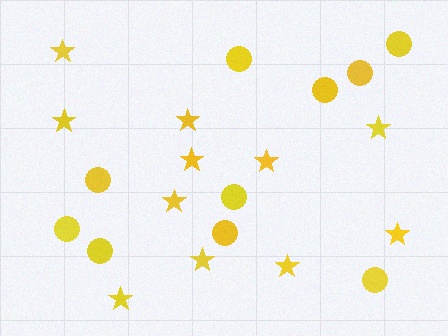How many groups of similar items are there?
There are 2 groups: one group of stars (11) and one group of circles (10).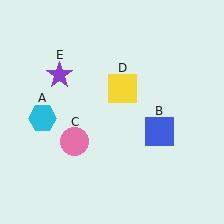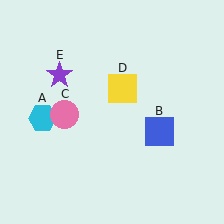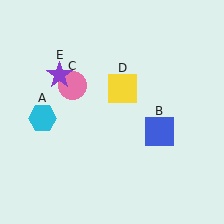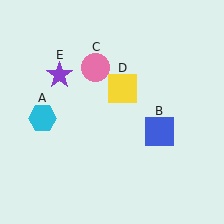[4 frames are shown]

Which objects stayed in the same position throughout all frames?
Cyan hexagon (object A) and blue square (object B) and yellow square (object D) and purple star (object E) remained stationary.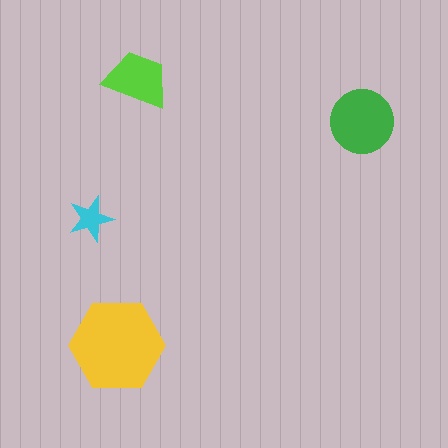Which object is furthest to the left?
The cyan star is leftmost.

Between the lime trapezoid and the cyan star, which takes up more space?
The lime trapezoid.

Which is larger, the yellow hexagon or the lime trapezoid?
The yellow hexagon.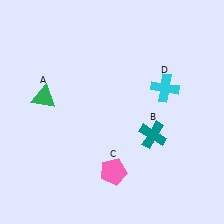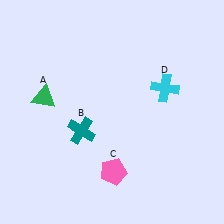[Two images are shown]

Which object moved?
The teal cross (B) moved left.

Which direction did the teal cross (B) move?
The teal cross (B) moved left.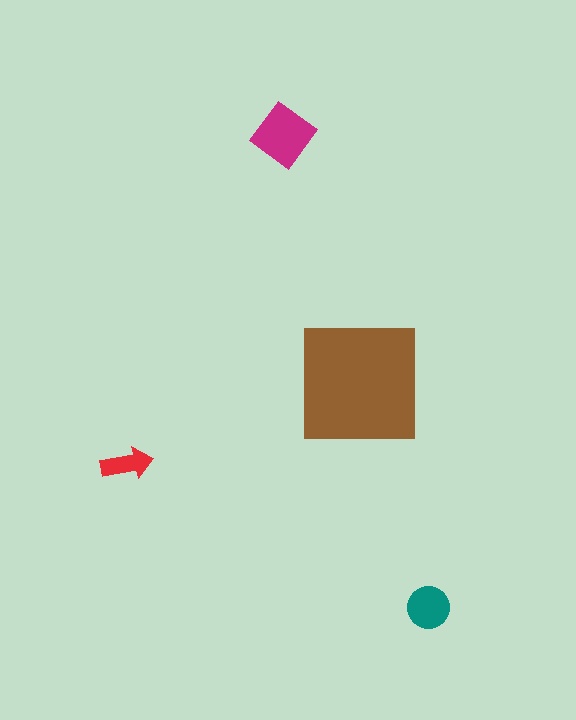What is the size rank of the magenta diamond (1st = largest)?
2nd.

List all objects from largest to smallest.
The brown square, the magenta diamond, the teal circle, the red arrow.